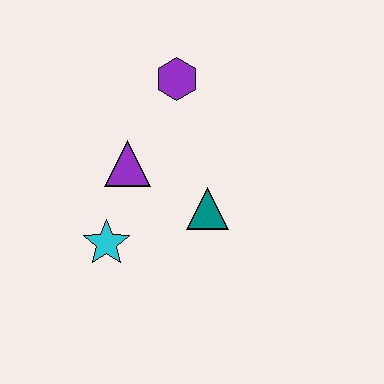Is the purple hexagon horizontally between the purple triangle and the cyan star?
No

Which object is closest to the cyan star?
The purple triangle is closest to the cyan star.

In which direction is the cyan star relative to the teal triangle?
The cyan star is to the left of the teal triangle.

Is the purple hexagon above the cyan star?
Yes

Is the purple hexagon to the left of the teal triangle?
Yes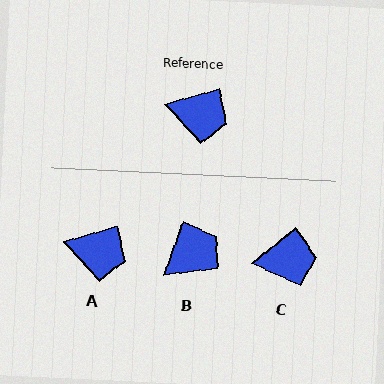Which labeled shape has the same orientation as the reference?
A.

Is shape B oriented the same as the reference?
No, it is off by about 54 degrees.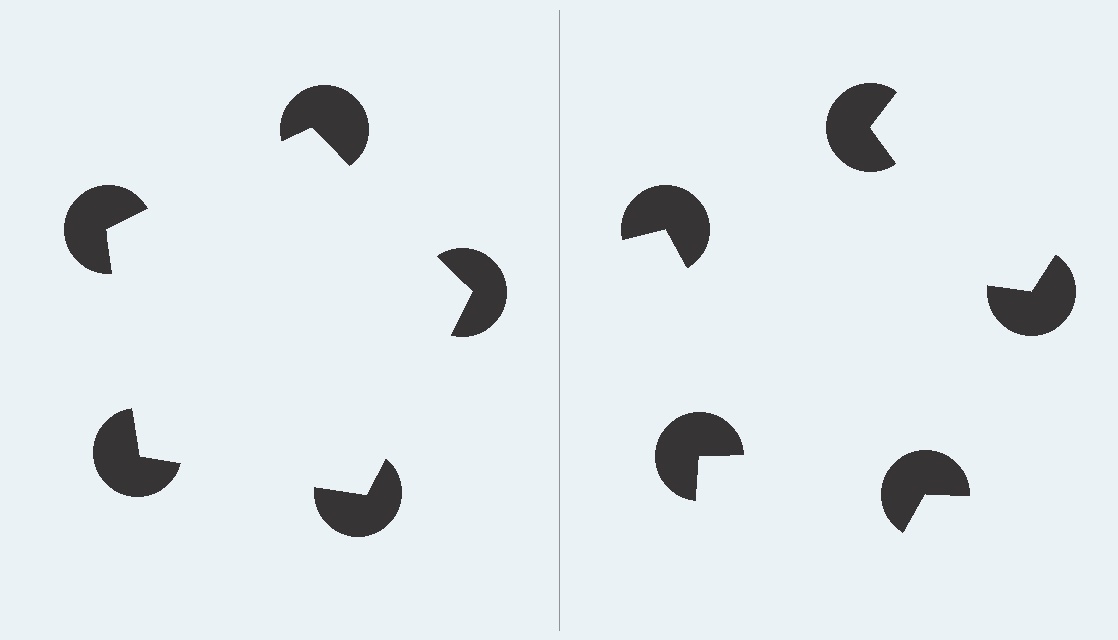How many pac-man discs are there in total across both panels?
10 — 5 on each side.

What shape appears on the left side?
An illusory pentagon.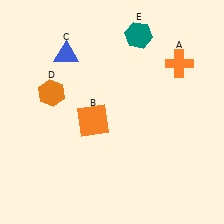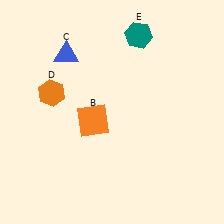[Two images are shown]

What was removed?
The orange cross (A) was removed in Image 2.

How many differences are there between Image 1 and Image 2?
There is 1 difference between the two images.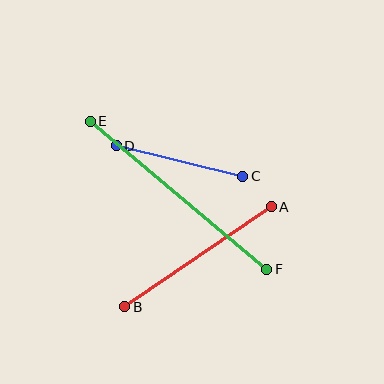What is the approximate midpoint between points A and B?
The midpoint is at approximately (198, 257) pixels.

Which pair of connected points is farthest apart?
Points E and F are farthest apart.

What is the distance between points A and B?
The distance is approximately 177 pixels.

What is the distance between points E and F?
The distance is approximately 231 pixels.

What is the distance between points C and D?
The distance is approximately 130 pixels.